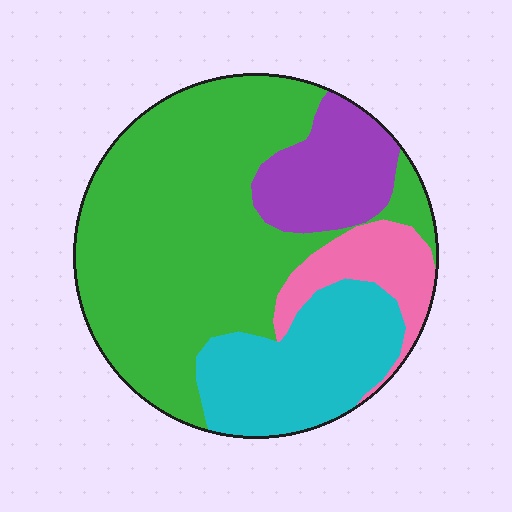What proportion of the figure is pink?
Pink takes up about one tenth (1/10) of the figure.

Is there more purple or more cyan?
Cyan.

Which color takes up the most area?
Green, at roughly 55%.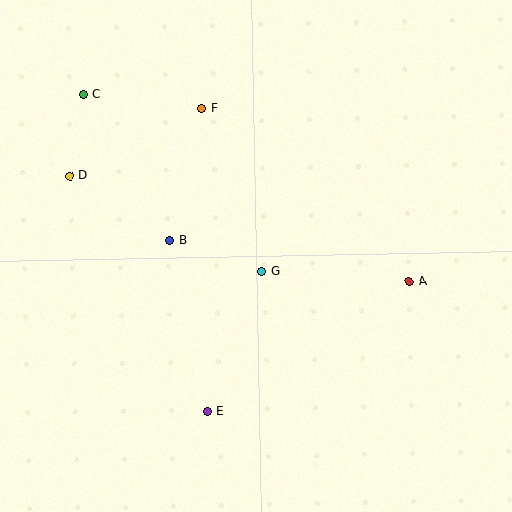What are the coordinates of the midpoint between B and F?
The midpoint between B and F is at (186, 174).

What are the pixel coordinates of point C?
Point C is at (83, 94).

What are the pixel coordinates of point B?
Point B is at (170, 240).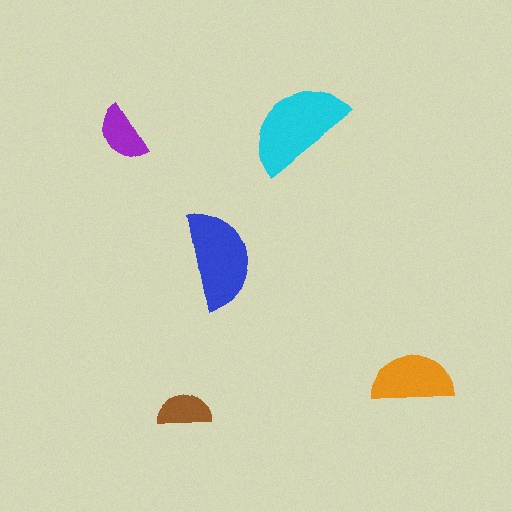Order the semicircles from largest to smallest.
the cyan one, the blue one, the orange one, the purple one, the brown one.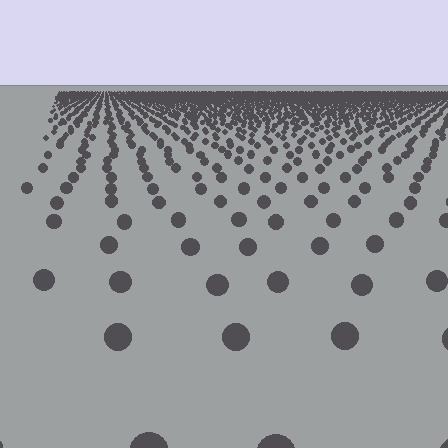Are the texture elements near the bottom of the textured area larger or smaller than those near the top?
Larger. Near the bottom, elements are closer to the viewer and appear at a bigger on-screen size.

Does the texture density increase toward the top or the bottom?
Density increases toward the top.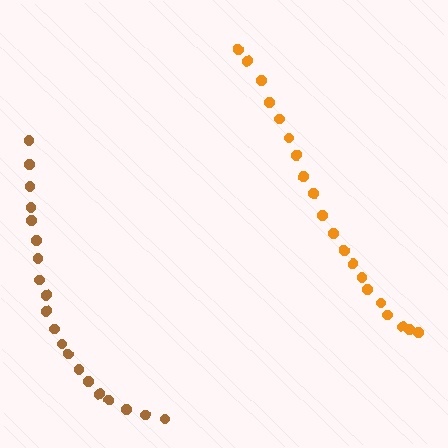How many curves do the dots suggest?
There are 2 distinct paths.